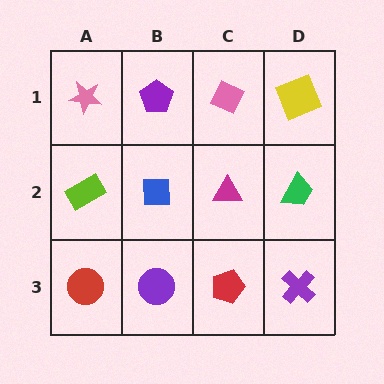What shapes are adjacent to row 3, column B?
A blue square (row 2, column B), a red circle (row 3, column A), a red pentagon (row 3, column C).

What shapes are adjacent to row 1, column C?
A magenta triangle (row 2, column C), a purple pentagon (row 1, column B), a yellow square (row 1, column D).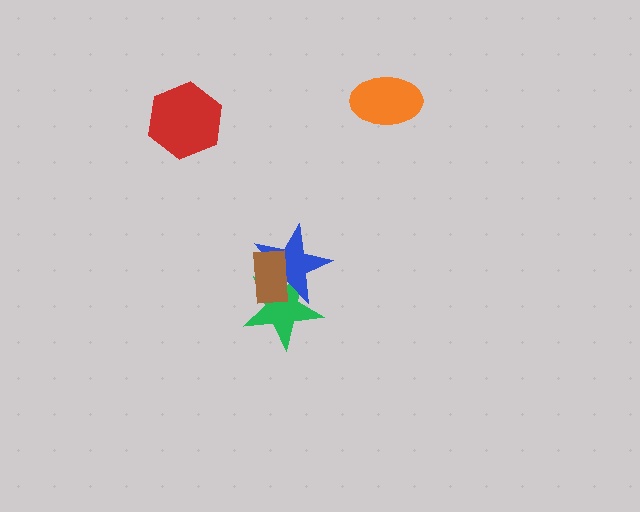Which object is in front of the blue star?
The brown rectangle is in front of the blue star.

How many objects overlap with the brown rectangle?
2 objects overlap with the brown rectangle.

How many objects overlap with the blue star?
2 objects overlap with the blue star.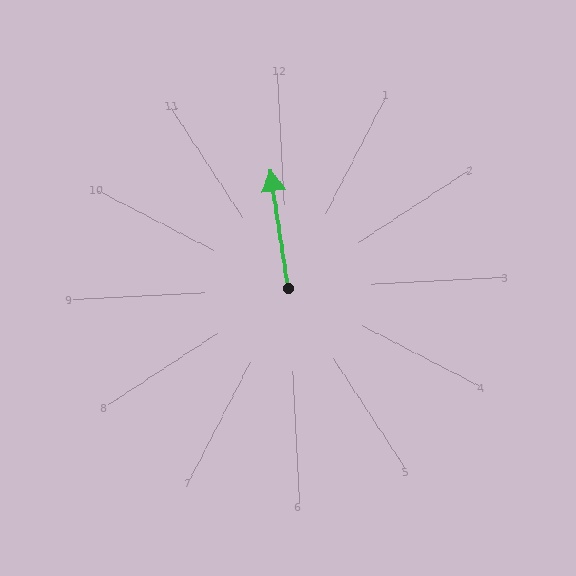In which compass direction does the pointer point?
North.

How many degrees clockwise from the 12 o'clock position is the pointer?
Approximately 355 degrees.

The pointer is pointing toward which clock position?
Roughly 12 o'clock.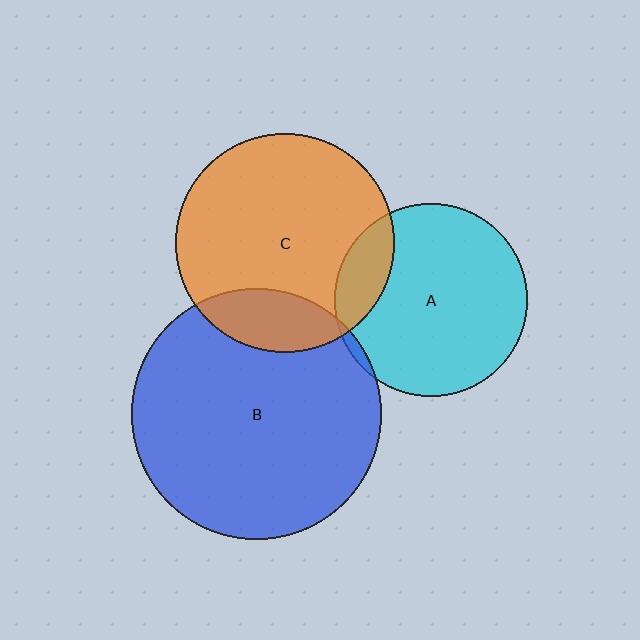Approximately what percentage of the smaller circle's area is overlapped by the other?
Approximately 20%.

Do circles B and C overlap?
Yes.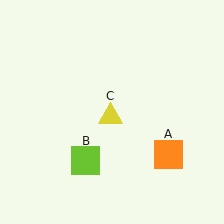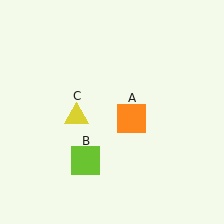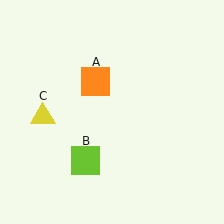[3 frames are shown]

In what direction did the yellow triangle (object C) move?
The yellow triangle (object C) moved left.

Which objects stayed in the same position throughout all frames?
Lime square (object B) remained stationary.